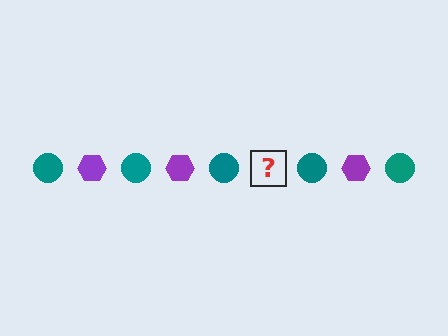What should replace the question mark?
The question mark should be replaced with a purple hexagon.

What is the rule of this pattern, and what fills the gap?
The rule is that the pattern alternates between teal circle and purple hexagon. The gap should be filled with a purple hexagon.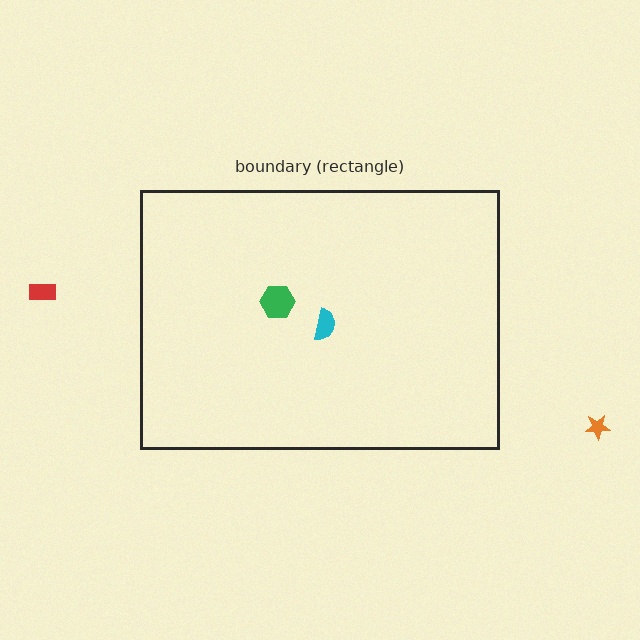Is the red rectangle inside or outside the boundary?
Outside.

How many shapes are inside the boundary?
2 inside, 2 outside.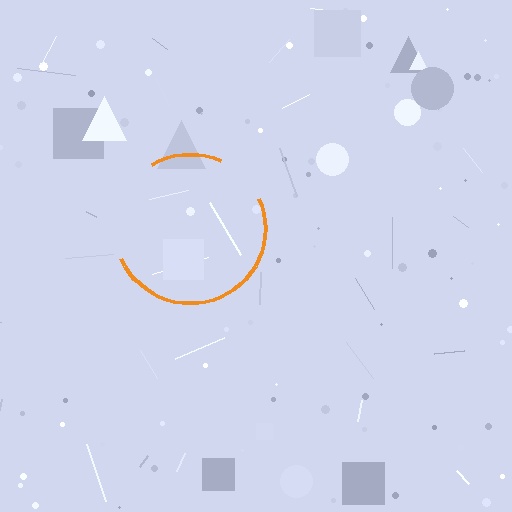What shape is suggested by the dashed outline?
The dashed outline suggests a circle.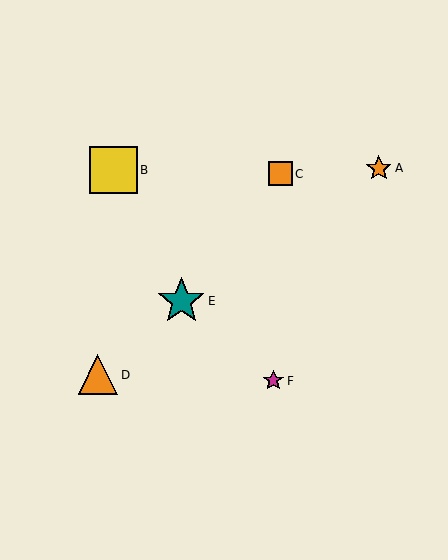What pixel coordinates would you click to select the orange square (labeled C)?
Click at (280, 174) to select the orange square C.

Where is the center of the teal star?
The center of the teal star is at (181, 301).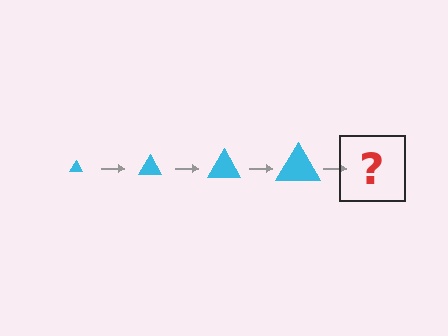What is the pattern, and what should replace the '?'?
The pattern is that the triangle gets progressively larger each step. The '?' should be a cyan triangle, larger than the previous one.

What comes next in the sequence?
The next element should be a cyan triangle, larger than the previous one.